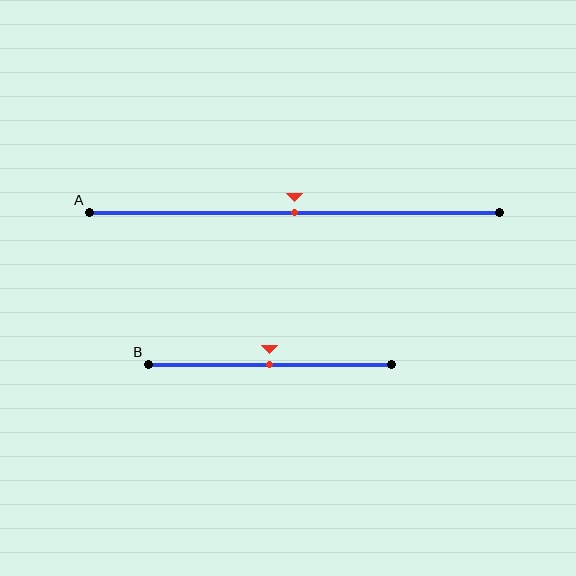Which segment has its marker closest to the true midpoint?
Segment A has its marker closest to the true midpoint.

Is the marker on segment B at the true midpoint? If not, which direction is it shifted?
Yes, the marker on segment B is at the true midpoint.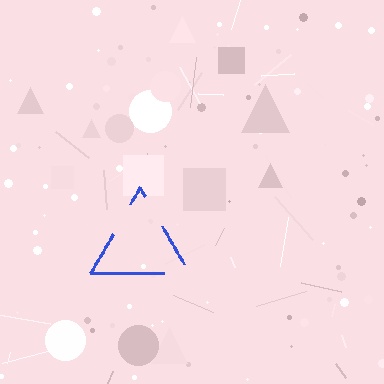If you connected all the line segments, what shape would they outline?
They would outline a triangle.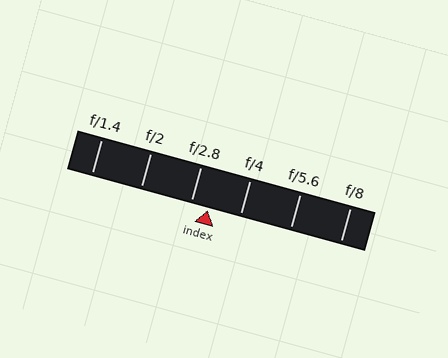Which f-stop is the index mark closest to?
The index mark is closest to f/2.8.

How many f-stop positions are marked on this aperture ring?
There are 6 f-stop positions marked.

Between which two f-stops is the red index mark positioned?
The index mark is between f/2.8 and f/4.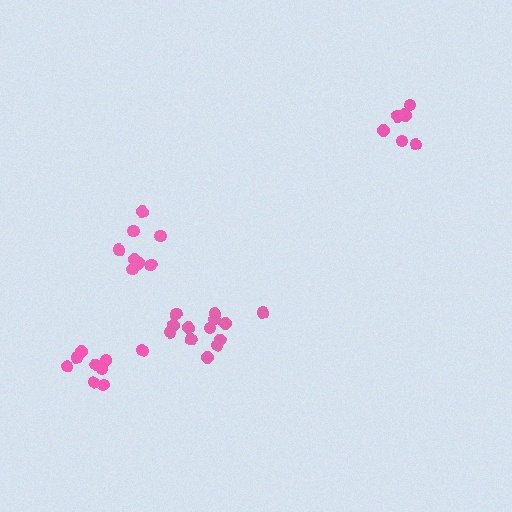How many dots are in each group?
Group 1: 8 dots, Group 2: 9 dots, Group 3: 7 dots, Group 4: 13 dots (37 total).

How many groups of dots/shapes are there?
There are 4 groups.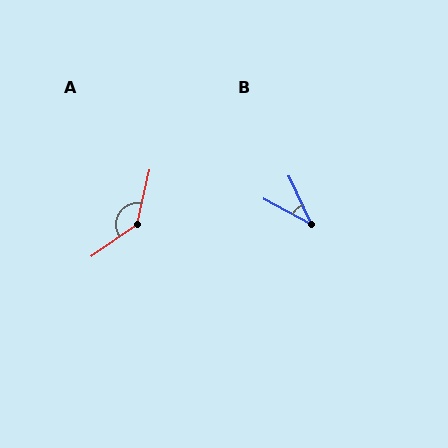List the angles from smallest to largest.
B (37°), A (138°).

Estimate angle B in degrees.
Approximately 37 degrees.